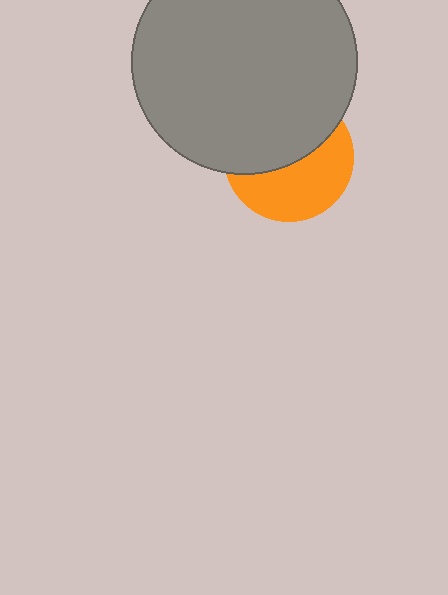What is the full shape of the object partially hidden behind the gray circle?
The partially hidden object is an orange circle.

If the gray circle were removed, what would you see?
You would see the complete orange circle.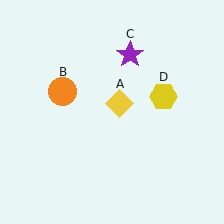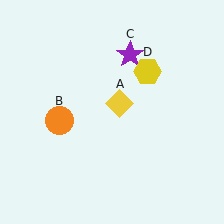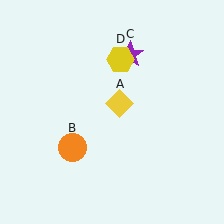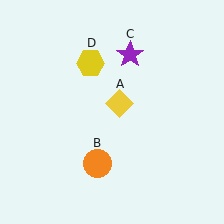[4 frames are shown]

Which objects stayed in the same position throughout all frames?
Yellow diamond (object A) and purple star (object C) remained stationary.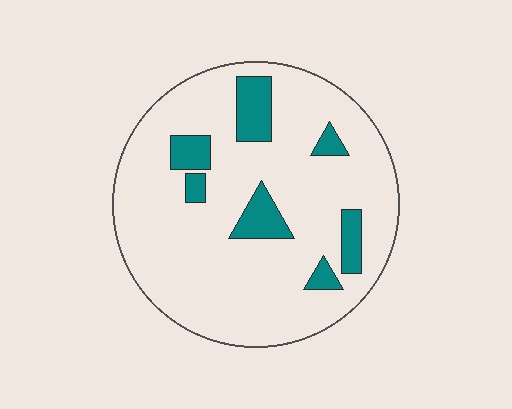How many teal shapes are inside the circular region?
7.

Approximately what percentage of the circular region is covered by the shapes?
Approximately 15%.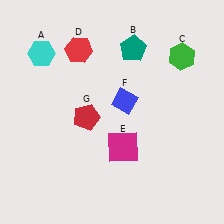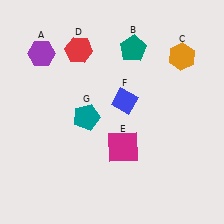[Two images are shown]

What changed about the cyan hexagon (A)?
In Image 1, A is cyan. In Image 2, it changed to purple.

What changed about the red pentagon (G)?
In Image 1, G is red. In Image 2, it changed to teal.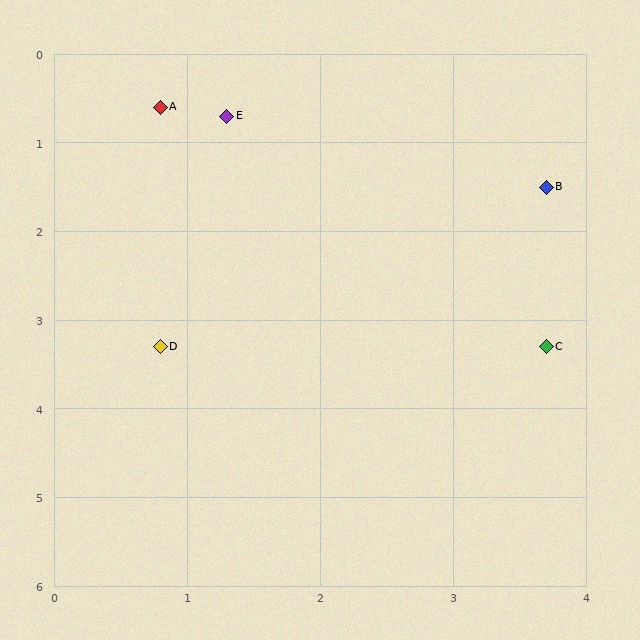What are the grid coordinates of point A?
Point A is at approximately (0.8, 0.6).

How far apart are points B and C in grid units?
Points B and C are about 1.8 grid units apart.